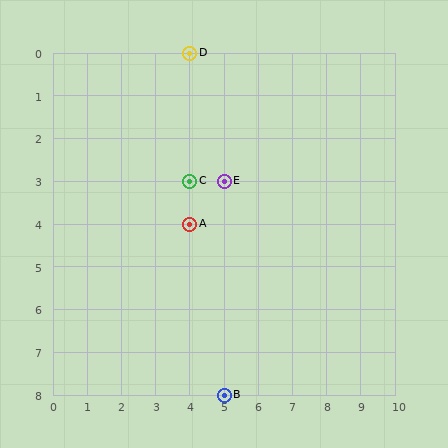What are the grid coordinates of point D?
Point D is at grid coordinates (4, 0).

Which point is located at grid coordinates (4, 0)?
Point D is at (4, 0).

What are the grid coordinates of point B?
Point B is at grid coordinates (5, 8).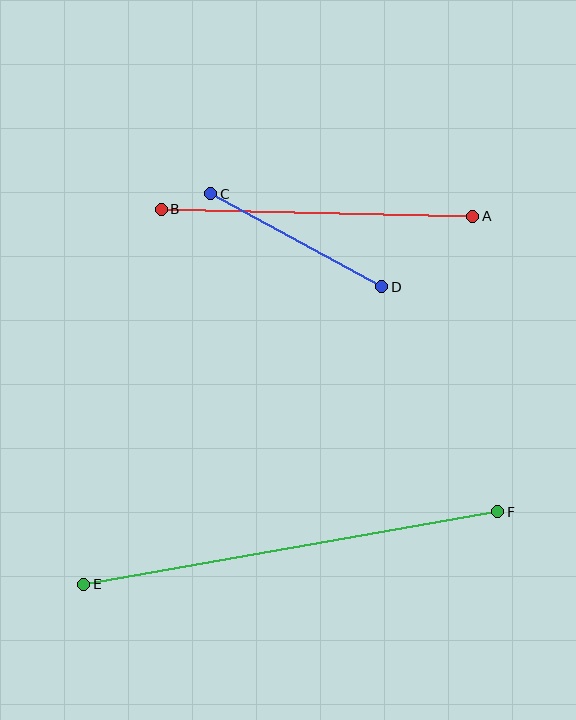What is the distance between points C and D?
The distance is approximately 194 pixels.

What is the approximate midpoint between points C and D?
The midpoint is at approximately (296, 240) pixels.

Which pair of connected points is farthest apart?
Points E and F are farthest apart.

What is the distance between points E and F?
The distance is approximately 420 pixels.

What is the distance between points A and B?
The distance is approximately 312 pixels.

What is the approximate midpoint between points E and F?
The midpoint is at approximately (291, 548) pixels.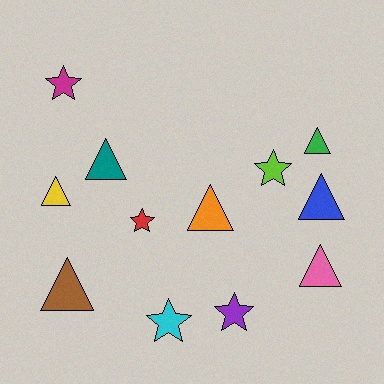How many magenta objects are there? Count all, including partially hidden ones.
There is 1 magenta object.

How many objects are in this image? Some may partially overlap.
There are 12 objects.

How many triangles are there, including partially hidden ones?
There are 7 triangles.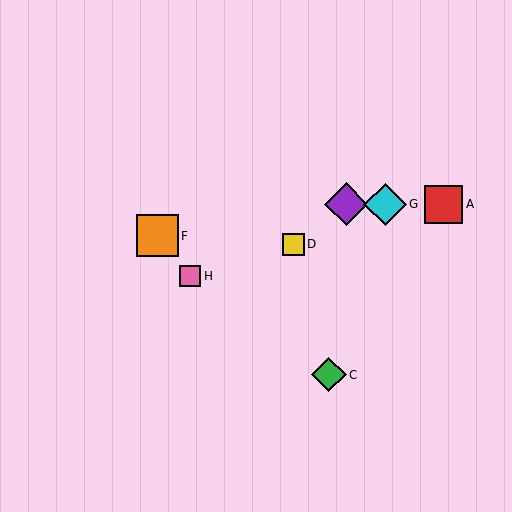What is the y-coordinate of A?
Object A is at y≈204.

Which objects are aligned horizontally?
Objects A, B, E, G are aligned horizontally.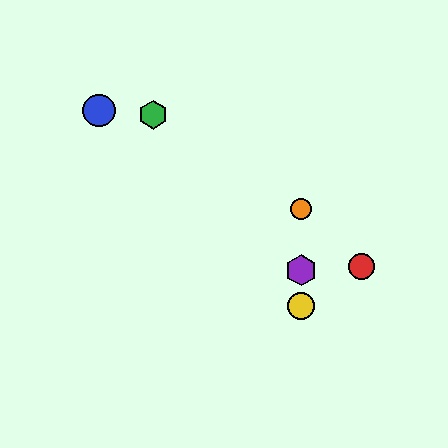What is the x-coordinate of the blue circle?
The blue circle is at x≈99.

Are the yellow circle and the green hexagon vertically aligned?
No, the yellow circle is at x≈301 and the green hexagon is at x≈153.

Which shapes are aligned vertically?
The yellow circle, the purple hexagon, the orange circle are aligned vertically.